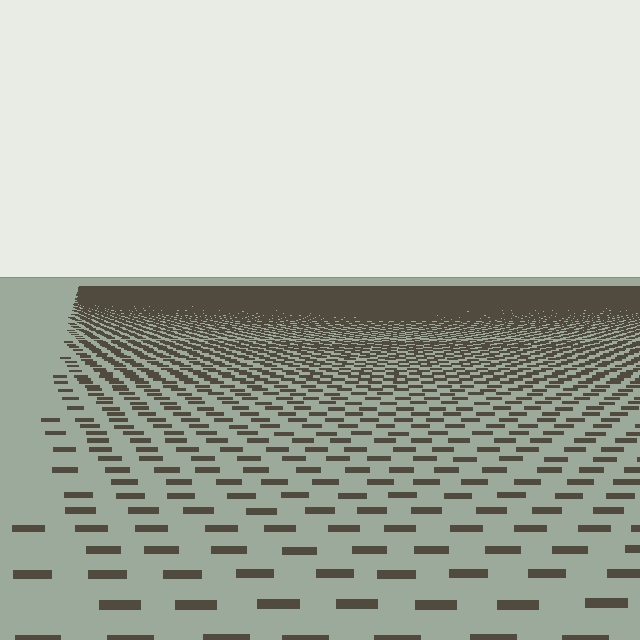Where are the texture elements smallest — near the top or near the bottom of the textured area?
Near the top.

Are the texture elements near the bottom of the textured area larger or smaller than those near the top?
Larger. Near the bottom, elements are closer to the viewer and appear at a bigger on-screen size.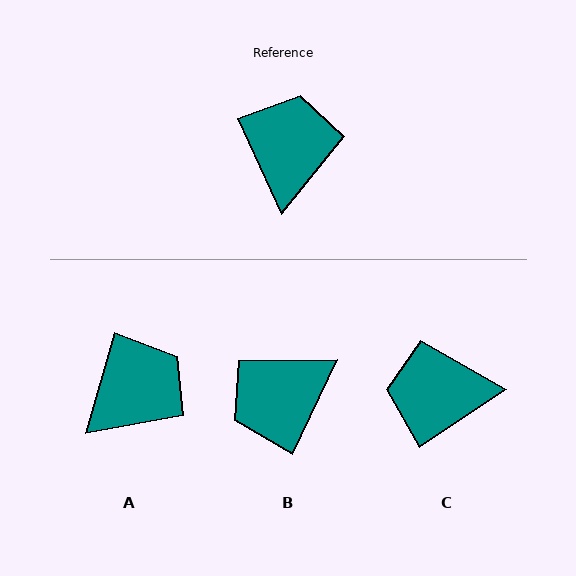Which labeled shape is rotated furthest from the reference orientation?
B, about 130 degrees away.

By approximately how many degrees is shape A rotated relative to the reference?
Approximately 40 degrees clockwise.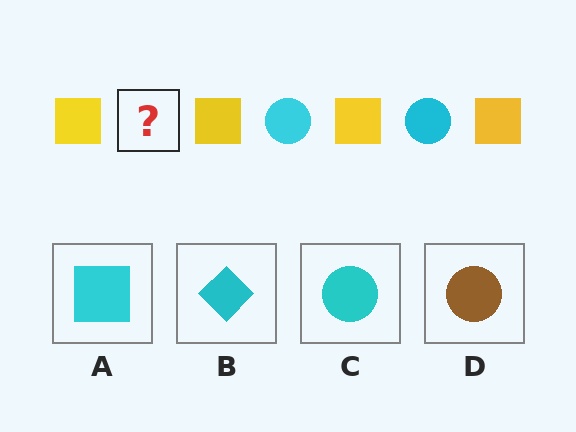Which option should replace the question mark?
Option C.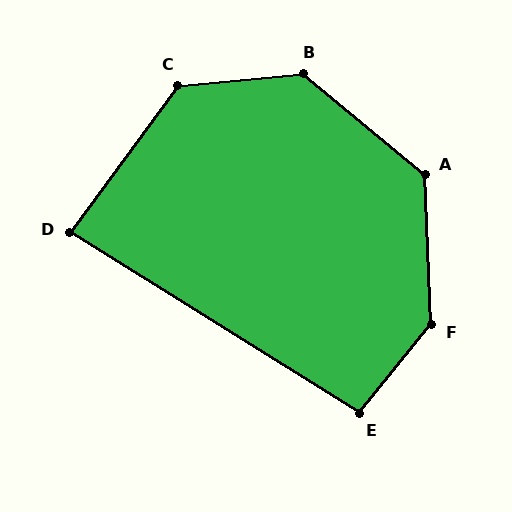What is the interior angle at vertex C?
Approximately 131 degrees (obtuse).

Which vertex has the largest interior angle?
F, at approximately 139 degrees.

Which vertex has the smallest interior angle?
D, at approximately 86 degrees.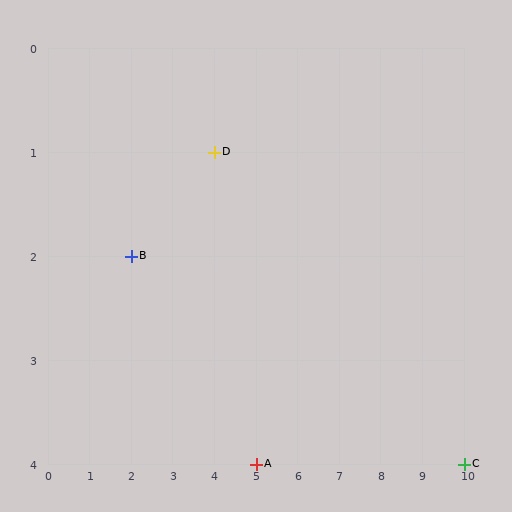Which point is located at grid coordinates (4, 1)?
Point D is at (4, 1).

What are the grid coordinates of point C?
Point C is at grid coordinates (10, 4).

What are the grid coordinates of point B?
Point B is at grid coordinates (2, 2).